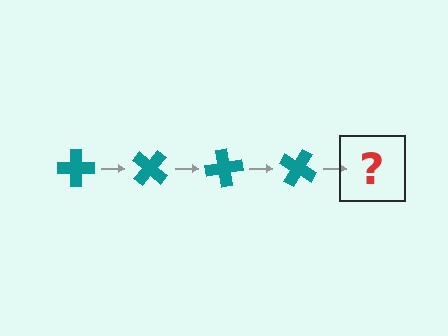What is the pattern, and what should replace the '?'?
The pattern is that the cross rotates 40 degrees each step. The '?' should be a teal cross rotated 160 degrees.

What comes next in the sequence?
The next element should be a teal cross rotated 160 degrees.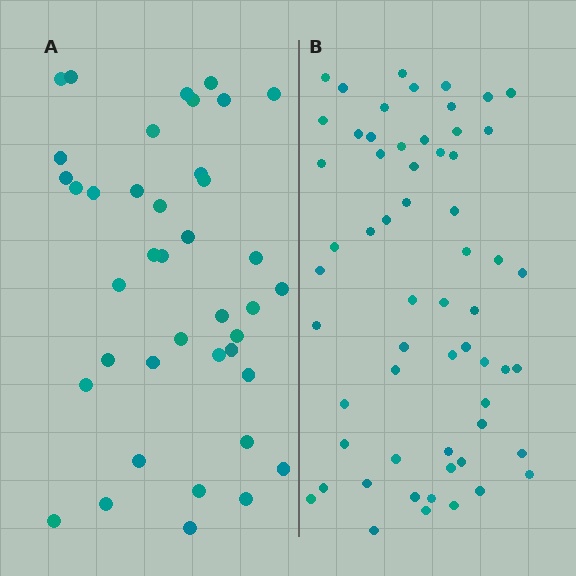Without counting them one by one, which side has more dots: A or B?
Region B (the right region) has more dots.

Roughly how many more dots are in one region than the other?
Region B has approximately 20 more dots than region A.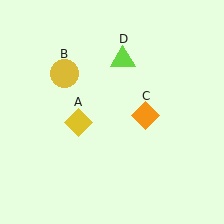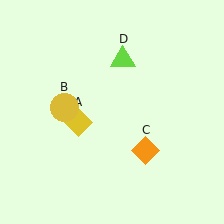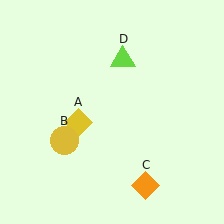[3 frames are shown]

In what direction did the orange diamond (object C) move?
The orange diamond (object C) moved down.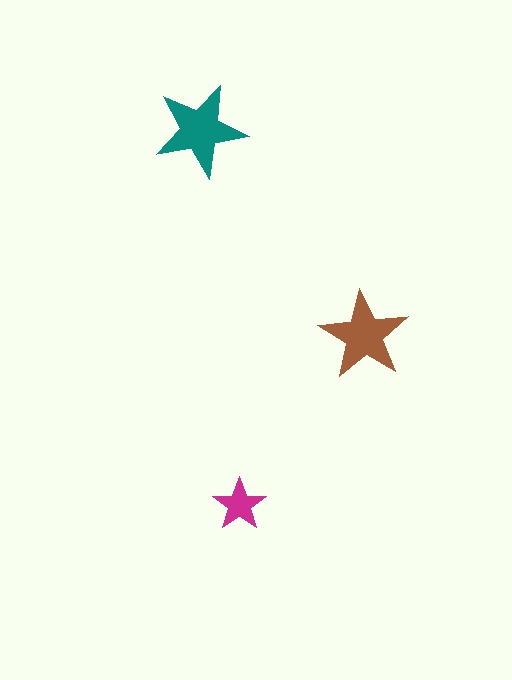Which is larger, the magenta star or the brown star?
The brown one.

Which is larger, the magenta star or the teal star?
The teal one.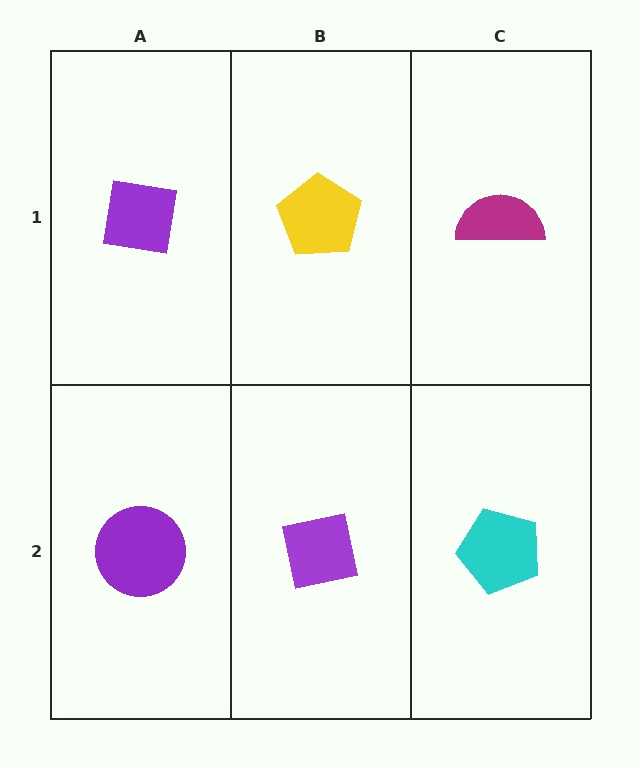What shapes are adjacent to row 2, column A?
A purple square (row 1, column A), a purple square (row 2, column B).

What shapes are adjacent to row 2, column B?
A yellow pentagon (row 1, column B), a purple circle (row 2, column A), a cyan pentagon (row 2, column C).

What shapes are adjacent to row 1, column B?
A purple square (row 2, column B), a purple square (row 1, column A), a magenta semicircle (row 1, column C).